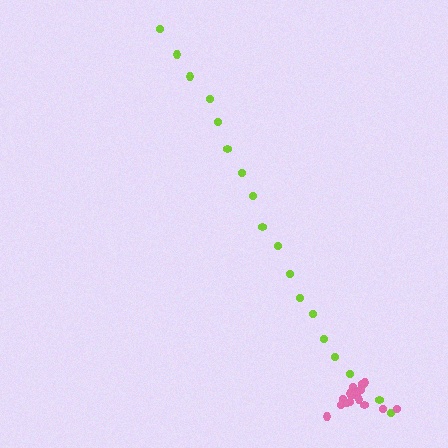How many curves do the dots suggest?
There are 2 distinct paths.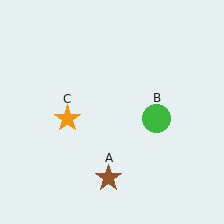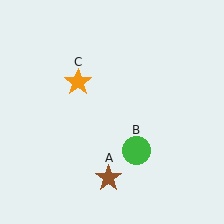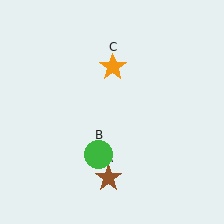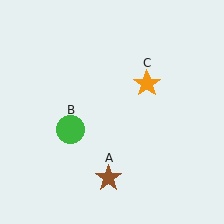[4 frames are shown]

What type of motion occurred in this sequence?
The green circle (object B), orange star (object C) rotated clockwise around the center of the scene.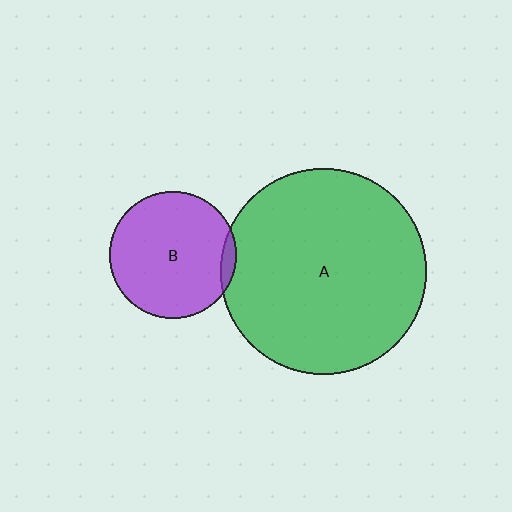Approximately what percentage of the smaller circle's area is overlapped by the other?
Approximately 5%.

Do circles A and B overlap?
Yes.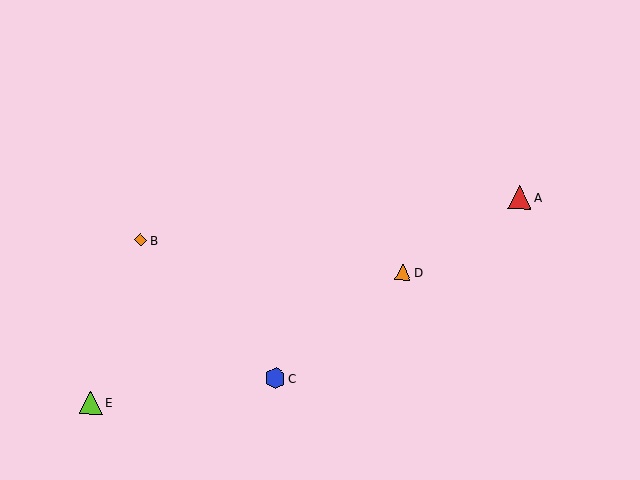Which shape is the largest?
The red triangle (labeled A) is the largest.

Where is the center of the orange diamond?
The center of the orange diamond is at (140, 240).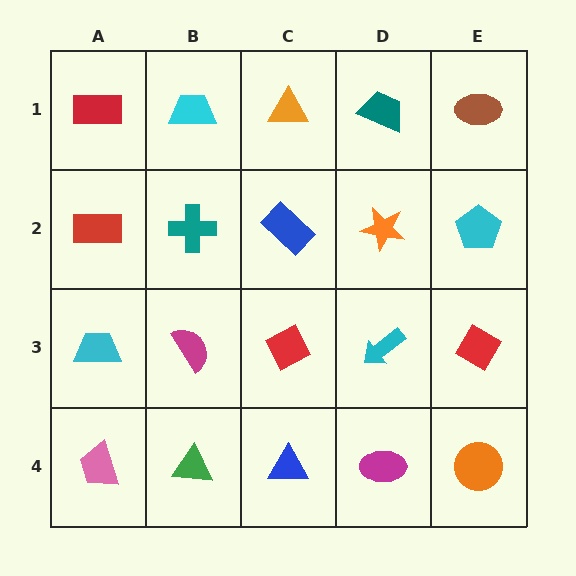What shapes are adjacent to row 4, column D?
A cyan arrow (row 3, column D), a blue triangle (row 4, column C), an orange circle (row 4, column E).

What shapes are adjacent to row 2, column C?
An orange triangle (row 1, column C), a red diamond (row 3, column C), a teal cross (row 2, column B), an orange star (row 2, column D).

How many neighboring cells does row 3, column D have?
4.